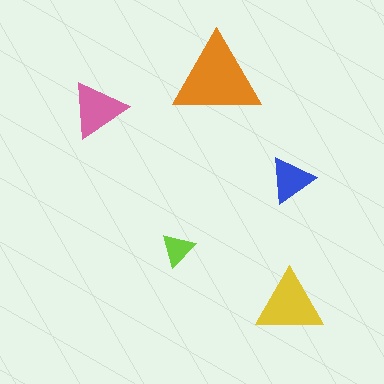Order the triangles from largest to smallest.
the orange one, the yellow one, the pink one, the blue one, the lime one.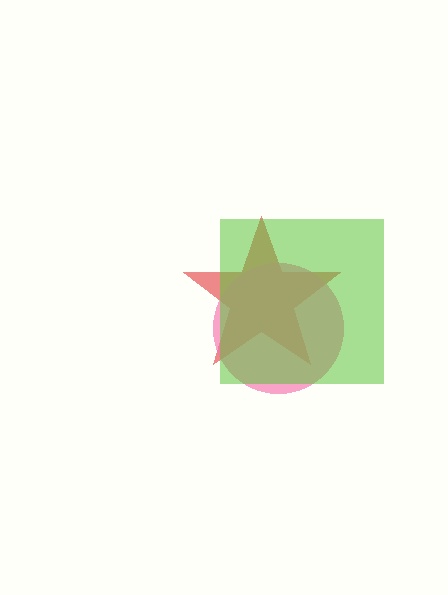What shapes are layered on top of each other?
The layered shapes are: a red star, a pink circle, a lime square.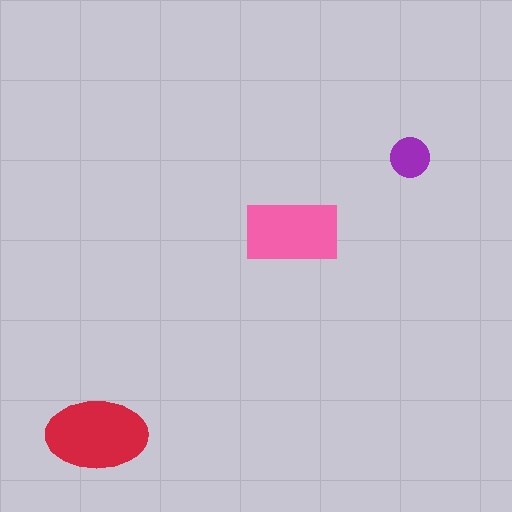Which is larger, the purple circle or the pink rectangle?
The pink rectangle.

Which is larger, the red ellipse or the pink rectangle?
The red ellipse.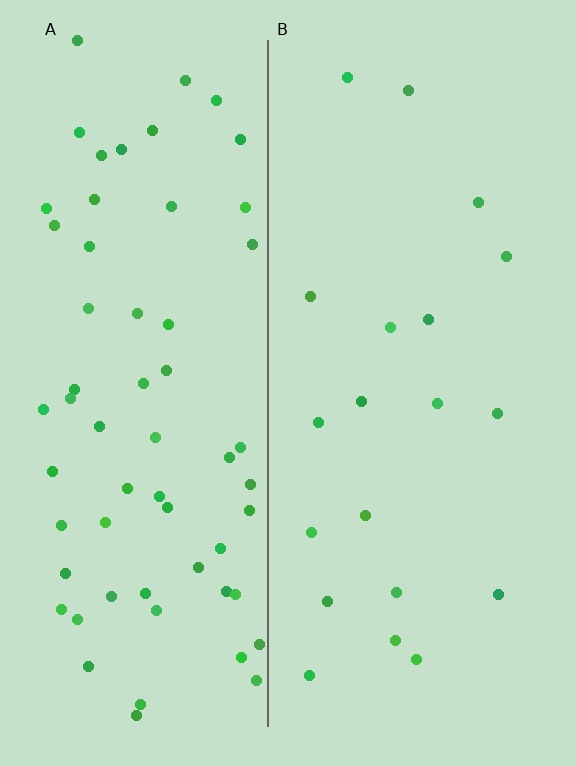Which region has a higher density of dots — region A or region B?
A (the left).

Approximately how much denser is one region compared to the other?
Approximately 3.2× — region A over region B.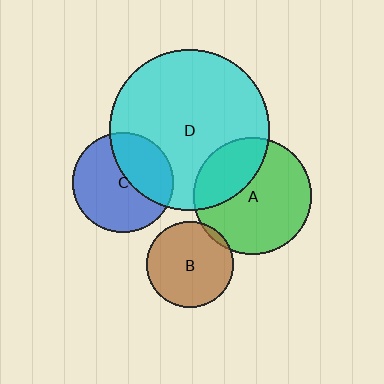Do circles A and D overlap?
Yes.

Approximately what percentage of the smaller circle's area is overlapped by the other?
Approximately 30%.